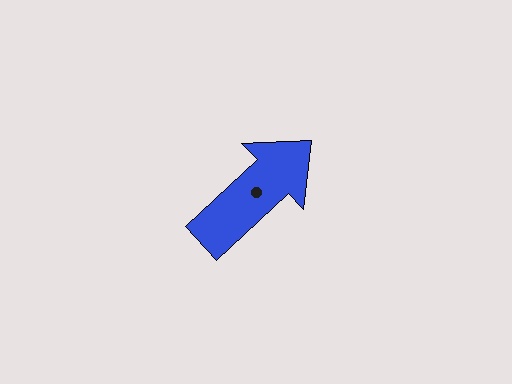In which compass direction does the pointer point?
Northeast.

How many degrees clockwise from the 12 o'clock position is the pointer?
Approximately 47 degrees.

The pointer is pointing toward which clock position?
Roughly 2 o'clock.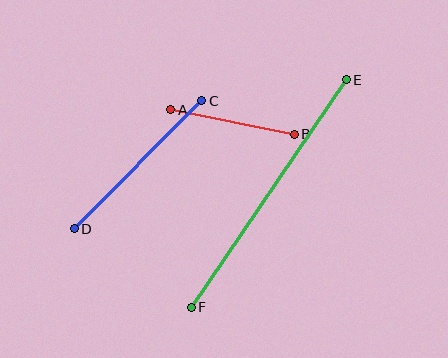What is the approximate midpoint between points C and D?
The midpoint is at approximately (138, 165) pixels.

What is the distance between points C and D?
The distance is approximately 180 pixels.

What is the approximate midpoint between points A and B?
The midpoint is at approximately (232, 122) pixels.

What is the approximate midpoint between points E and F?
The midpoint is at approximately (269, 194) pixels.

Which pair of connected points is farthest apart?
Points E and F are farthest apart.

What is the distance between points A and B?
The distance is approximately 126 pixels.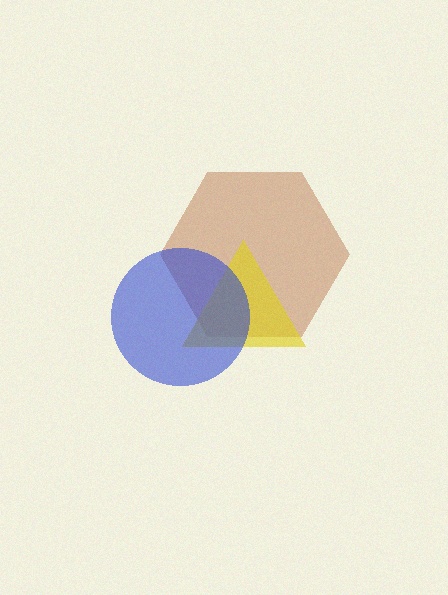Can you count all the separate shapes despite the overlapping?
Yes, there are 3 separate shapes.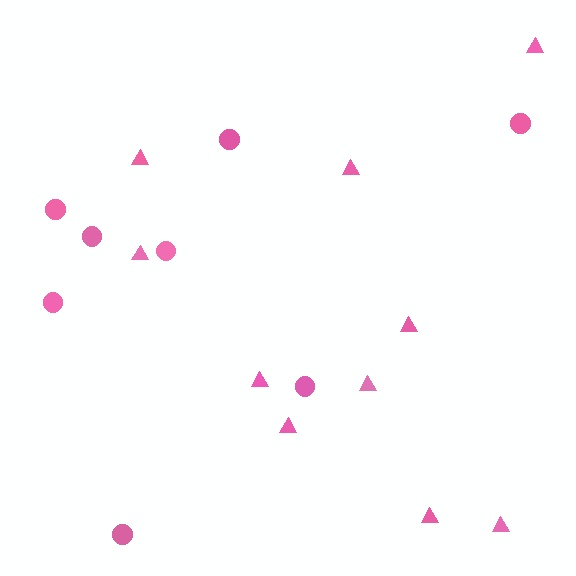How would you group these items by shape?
There are 2 groups: one group of circles (8) and one group of triangles (10).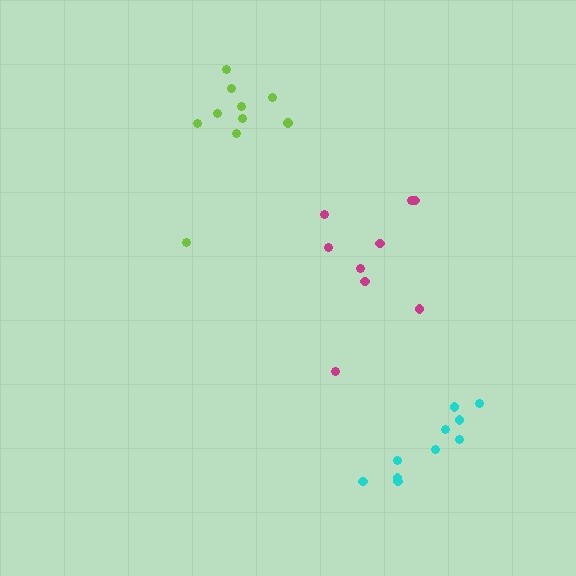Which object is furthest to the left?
The lime cluster is leftmost.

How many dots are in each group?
Group 1: 10 dots, Group 2: 10 dots, Group 3: 9 dots (29 total).